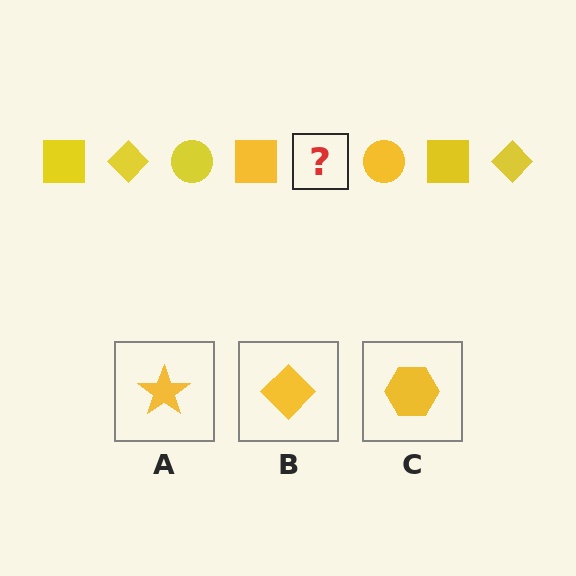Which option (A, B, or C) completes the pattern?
B.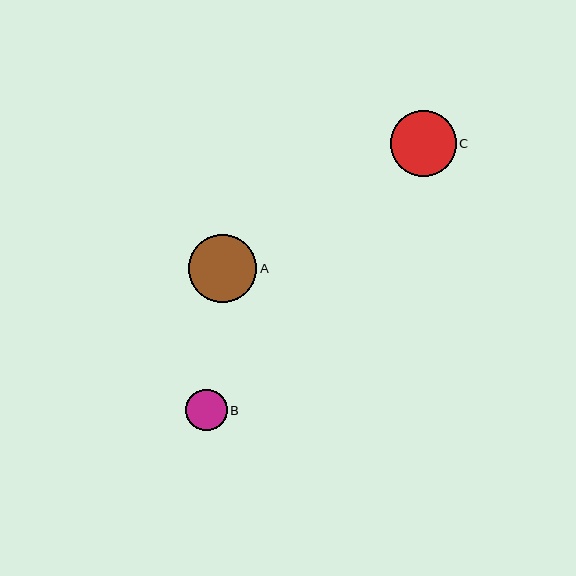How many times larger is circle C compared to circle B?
Circle C is approximately 1.6 times the size of circle B.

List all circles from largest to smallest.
From largest to smallest: A, C, B.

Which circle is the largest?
Circle A is the largest with a size of approximately 68 pixels.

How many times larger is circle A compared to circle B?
Circle A is approximately 1.7 times the size of circle B.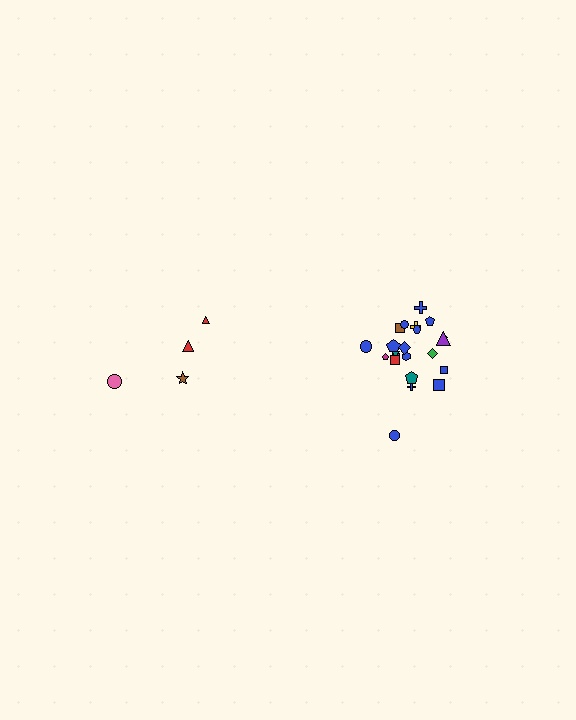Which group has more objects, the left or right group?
The right group.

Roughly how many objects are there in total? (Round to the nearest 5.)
Roughly 25 objects in total.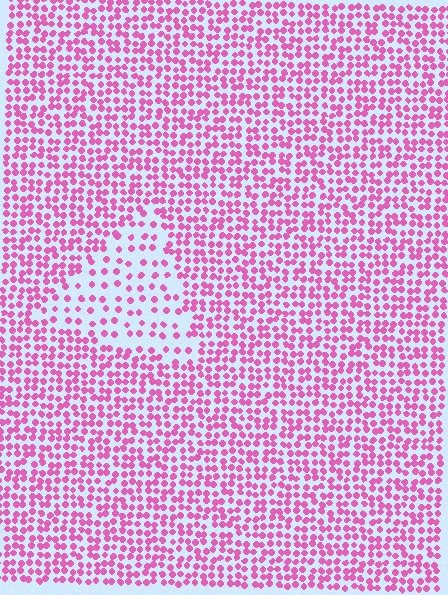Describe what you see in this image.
The image contains small pink elements arranged at two different densities. A triangle-shaped region is visible where the elements are less densely packed than the surrounding area.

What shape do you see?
I see a triangle.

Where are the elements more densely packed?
The elements are more densely packed outside the triangle boundary.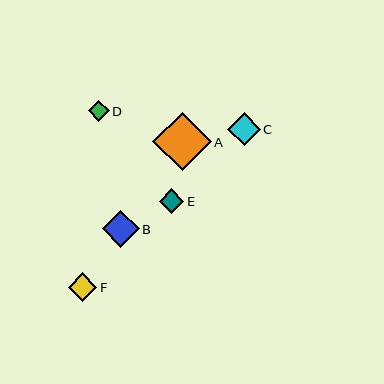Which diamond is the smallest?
Diamond D is the smallest with a size of approximately 21 pixels.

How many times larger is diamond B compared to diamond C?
Diamond B is approximately 1.1 times the size of diamond C.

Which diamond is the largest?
Diamond A is the largest with a size of approximately 58 pixels.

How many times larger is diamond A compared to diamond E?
Diamond A is approximately 2.4 times the size of diamond E.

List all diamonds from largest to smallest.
From largest to smallest: A, B, C, F, E, D.